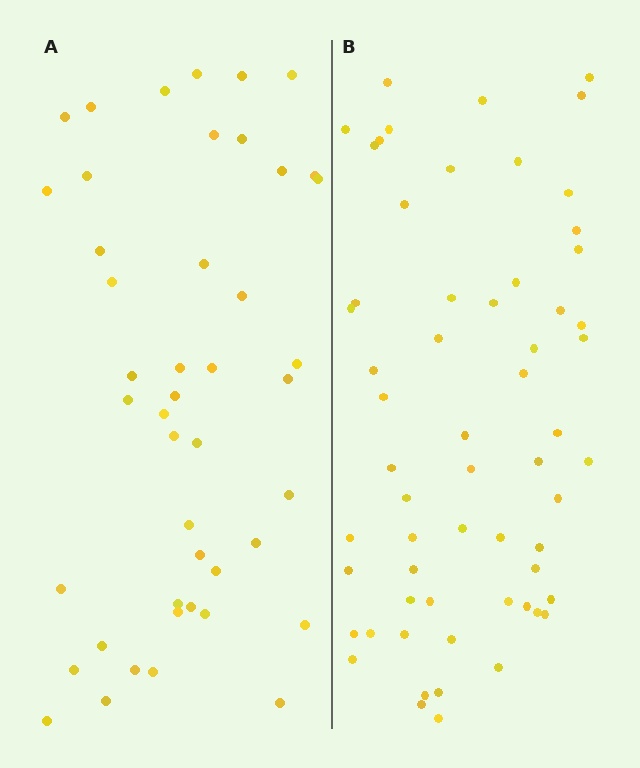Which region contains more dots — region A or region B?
Region B (the right region) has more dots.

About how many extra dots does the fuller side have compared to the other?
Region B has approximately 15 more dots than region A.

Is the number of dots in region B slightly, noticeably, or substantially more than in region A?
Region B has noticeably more, but not dramatically so. The ratio is roughly 1.3 to 1.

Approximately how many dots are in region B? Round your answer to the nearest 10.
About 60 dots.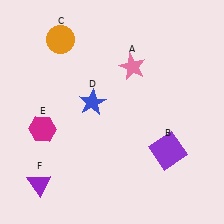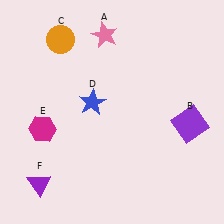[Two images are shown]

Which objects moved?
The objects that moved are: the pink star (A), the purple square (B).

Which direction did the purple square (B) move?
The purple square (B) moved up.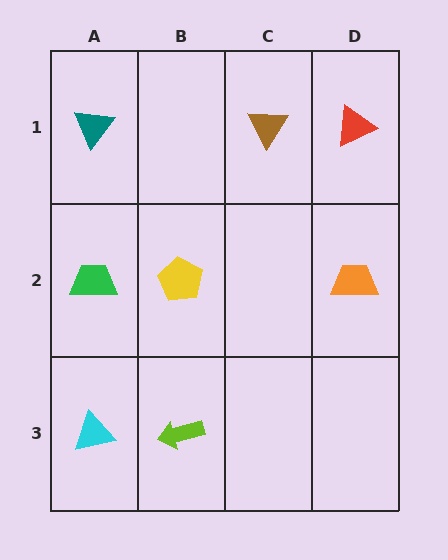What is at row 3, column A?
A cyan triangle.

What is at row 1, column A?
A teal triangle.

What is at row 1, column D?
A red triangle.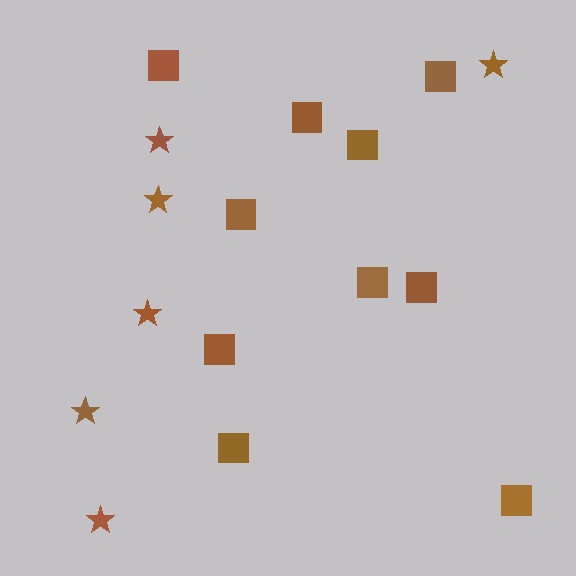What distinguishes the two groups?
There are 2 groups: one group of squares (10) and one group of stars (6).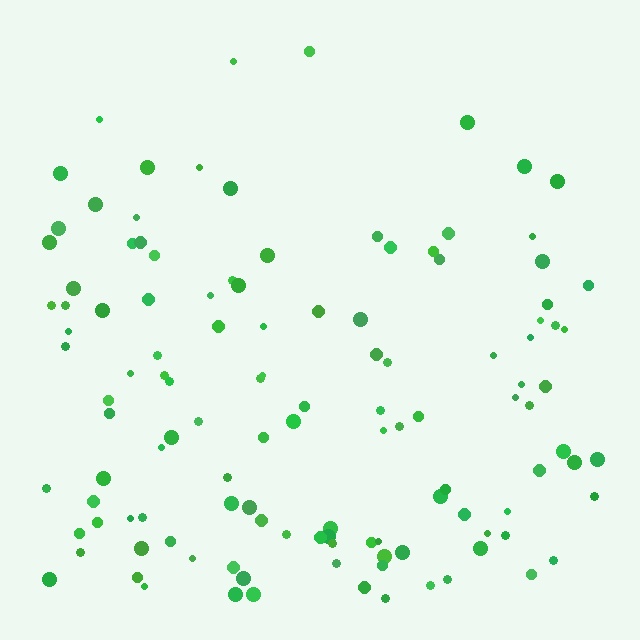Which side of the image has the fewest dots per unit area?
The top.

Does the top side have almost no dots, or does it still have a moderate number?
Still a moderate number, just noticeably fewer than the bottom.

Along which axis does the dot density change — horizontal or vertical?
Vertical.